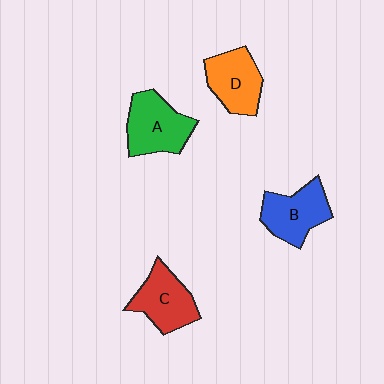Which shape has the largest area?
Shape A (green).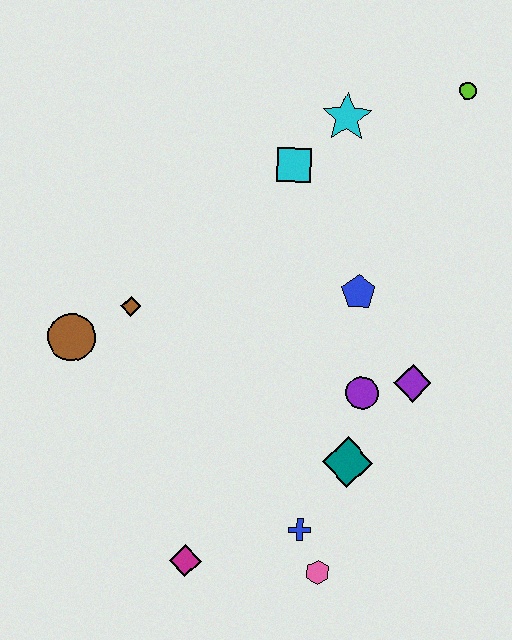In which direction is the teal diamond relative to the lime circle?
The teal diamond is below the lime circle.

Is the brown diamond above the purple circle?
Yes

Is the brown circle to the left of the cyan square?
Yes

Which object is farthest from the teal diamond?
The lime circle is farthest from the teal diamond.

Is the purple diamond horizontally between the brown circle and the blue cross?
No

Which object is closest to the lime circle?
The cyan star is closest to the lime circle.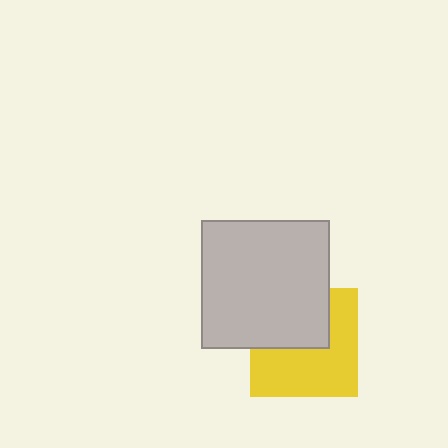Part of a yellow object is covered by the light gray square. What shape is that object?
It is a square.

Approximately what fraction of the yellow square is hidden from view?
Roughly 42% of the yellow square is hidden behind the light gray square.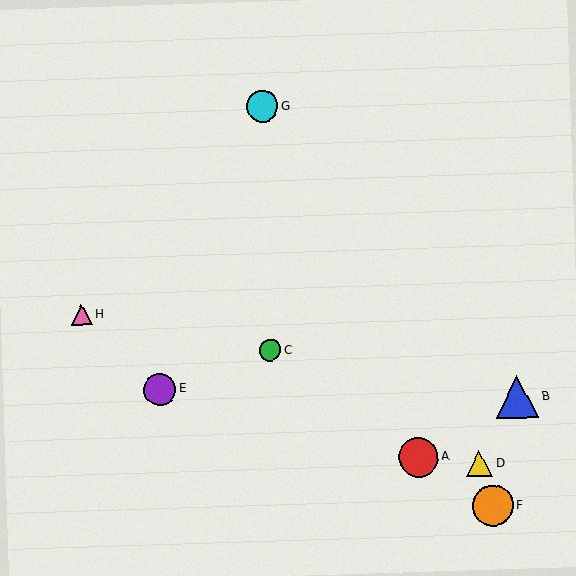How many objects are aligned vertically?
2 objects (C, G) are aligned vertically.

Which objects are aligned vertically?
Objects C, G are aligned vertically.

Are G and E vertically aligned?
No, G is at x≈262 and E is at x≈160.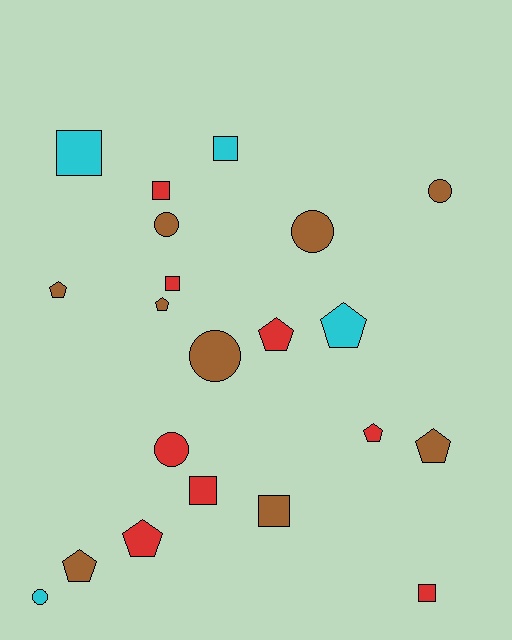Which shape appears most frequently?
Pentagon, with 8 objects.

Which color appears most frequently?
Brown, with 9 objects.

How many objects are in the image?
There are 21 objects.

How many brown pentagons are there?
There are 4 brown pentagons.